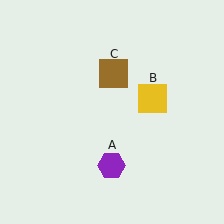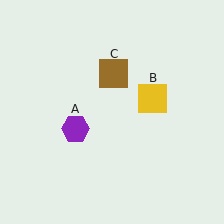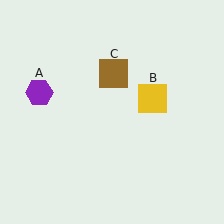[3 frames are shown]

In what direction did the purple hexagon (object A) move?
The purple hexagon (object A) moved up and to the left.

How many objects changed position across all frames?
1 object changed position: purple hexagon (object A).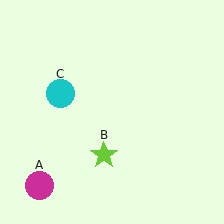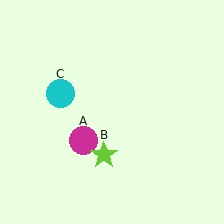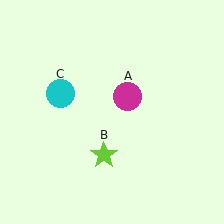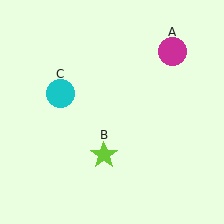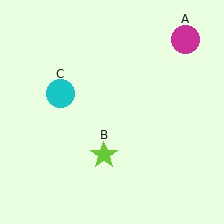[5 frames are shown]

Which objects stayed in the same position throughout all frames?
Lime star (object B) and cyan circle (object C) remained stationary.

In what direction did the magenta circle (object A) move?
The magenta circle (object A) moved up and to the right.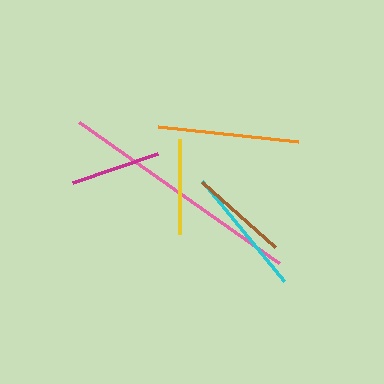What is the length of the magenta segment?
The magenta segment is approximately 89 pixels long.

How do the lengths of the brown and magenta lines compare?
The brown and magenta lines are approximately the same length.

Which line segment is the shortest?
The magenta line is the shortest at approximately 89 pixels.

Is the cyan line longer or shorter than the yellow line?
The cyan line is longer than the yellow line.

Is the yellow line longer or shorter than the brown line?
The brown line is longer than the yellow line.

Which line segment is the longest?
The pink line is the longest at approximately 244 pixels.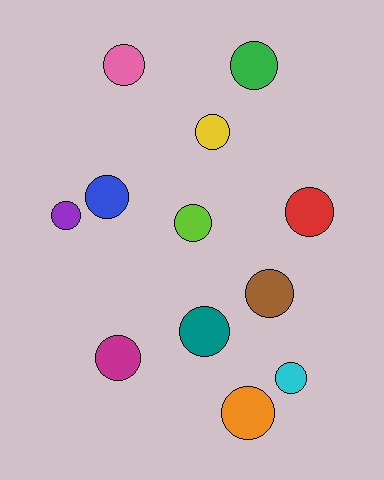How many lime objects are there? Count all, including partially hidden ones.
There is 1 lime object.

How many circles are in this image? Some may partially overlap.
There are 12 circles.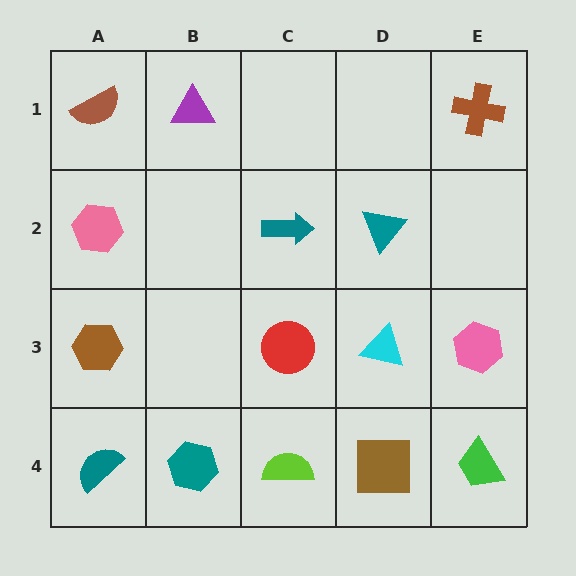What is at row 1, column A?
A brown semicircle.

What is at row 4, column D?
A brown square.